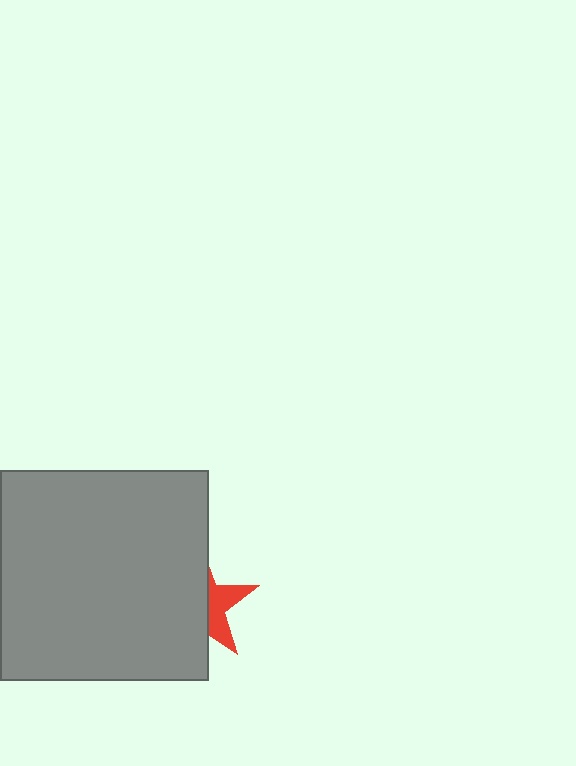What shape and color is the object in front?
The object in front is a gray square.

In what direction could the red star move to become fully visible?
The red star could move right. That would shift it out from behind the gray square entirely.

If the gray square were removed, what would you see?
You would see the complete red star.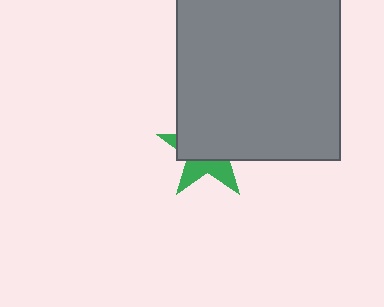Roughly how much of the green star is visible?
A small part of it is visible (roughly 36%).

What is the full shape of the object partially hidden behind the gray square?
The partially hidden object is a green star.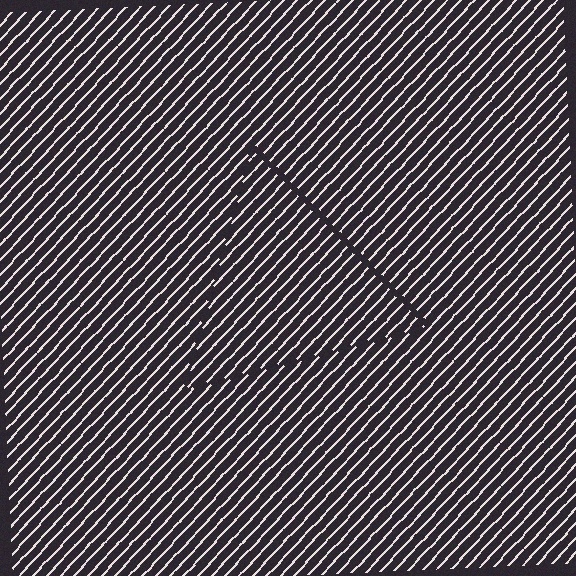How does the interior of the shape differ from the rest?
The interior of the shape contains the same grating, shifted by half a period — the contour is defined by the phase discontinuity where line-ends from the inner and outer gratings abut.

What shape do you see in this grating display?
An illusory triangle. The interior of the shape contains the same grating, shifted by half a period — the contour is defined by the phase discontinuity where line-ends from the inner and outer gratings abut.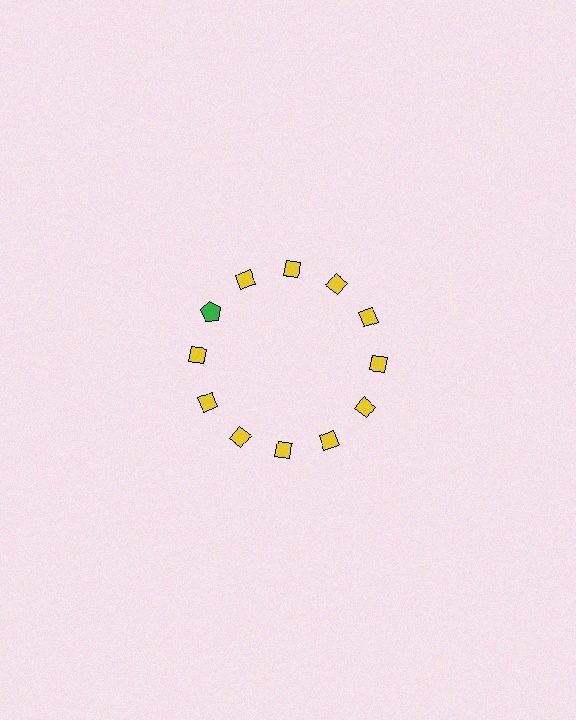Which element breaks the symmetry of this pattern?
The green pentagon at roughly the 10 o'clock position breaks the symmetry. All other shapes are yellow diamonds.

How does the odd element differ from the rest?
It differs in both color (green instead of yellow) and shape (pentagon instead of diamond).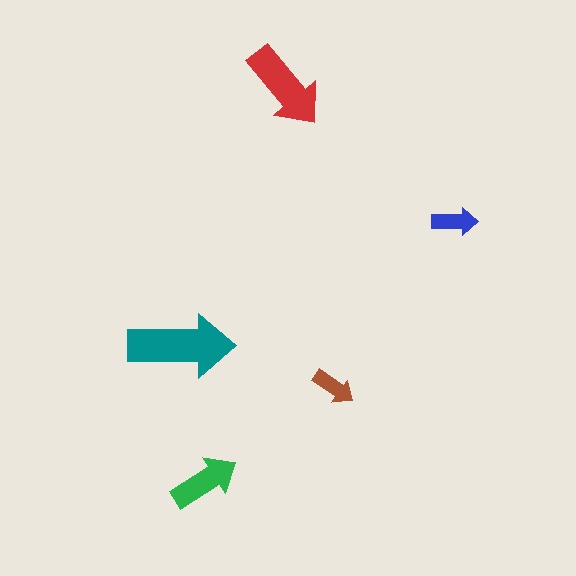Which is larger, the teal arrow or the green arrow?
The teal one.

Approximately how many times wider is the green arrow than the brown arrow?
About 1.5 times wider.